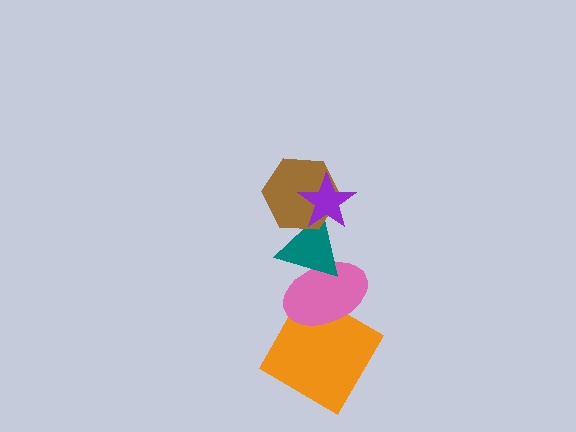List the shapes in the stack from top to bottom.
From top to bottom: the purple star, the brown hexagon, the teal triangle, the pink ellipse, the orange diamond.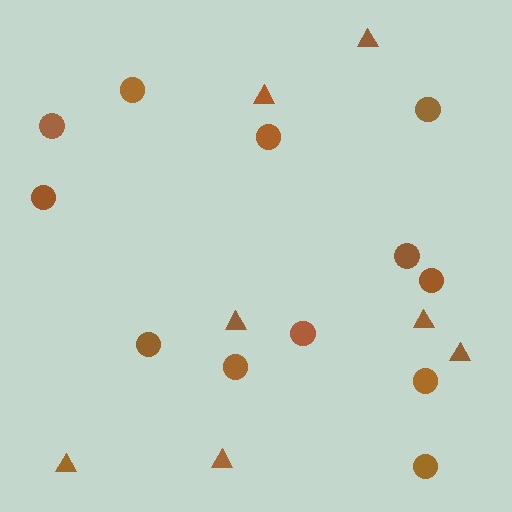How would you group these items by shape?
There are 2 groups: one group of circles (12) and one group of triangles (7).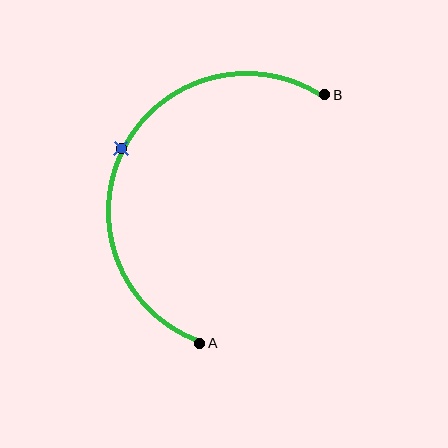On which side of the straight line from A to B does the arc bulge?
The arc bulges to the left of the straight line connecting A and B.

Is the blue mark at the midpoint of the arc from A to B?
Yes. The blue mark lies on the arc at equal arc-length from both A and B — it is the arc midpoint.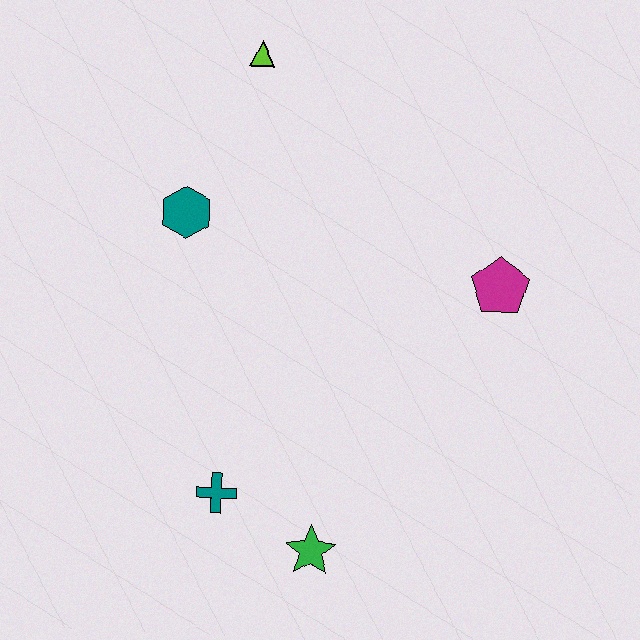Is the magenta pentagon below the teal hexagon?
Yes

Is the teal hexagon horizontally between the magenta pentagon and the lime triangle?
No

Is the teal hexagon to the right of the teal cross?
No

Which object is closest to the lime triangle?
The teal hexagon is closest to the lime triangle.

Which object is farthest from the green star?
The lime triangle is farthest from the green star.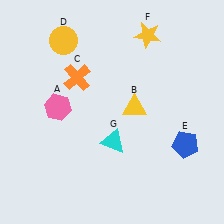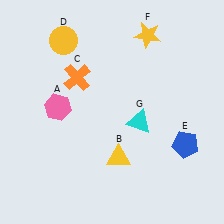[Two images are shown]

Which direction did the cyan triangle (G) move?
The cyan triangle (G) moved right.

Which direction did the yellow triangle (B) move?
The yellow triangle (B) moved down.